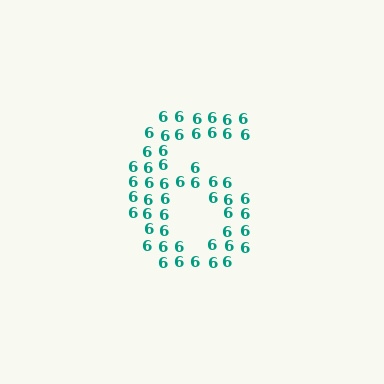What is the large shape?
The large shape is the digit 6.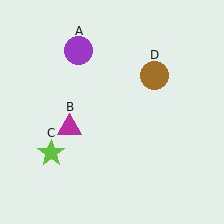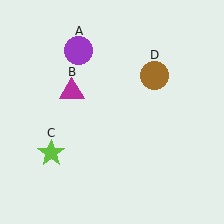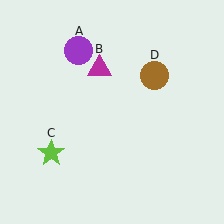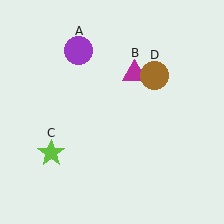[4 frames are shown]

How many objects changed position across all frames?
1 object changed position: magenta triangle (object B).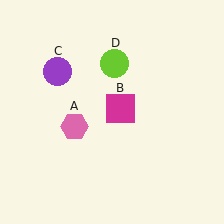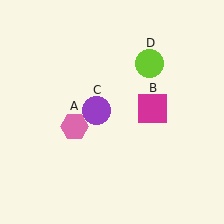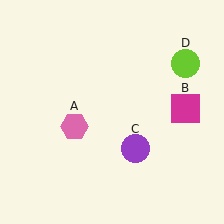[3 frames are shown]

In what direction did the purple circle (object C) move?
The purple circle (object C) moved down and to the right.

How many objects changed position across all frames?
3 objects changed position: magenta square (object B), purple circle (object C), lime circle (object D).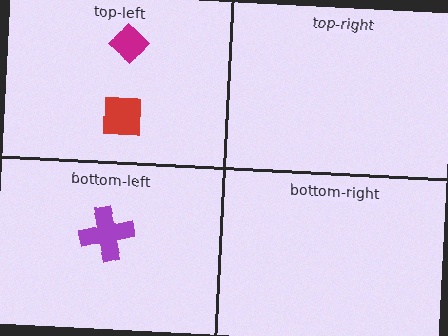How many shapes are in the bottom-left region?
1.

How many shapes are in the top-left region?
2.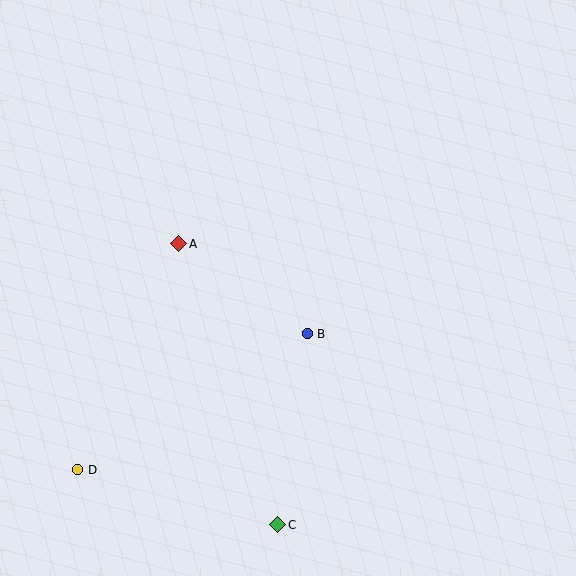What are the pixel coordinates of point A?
Point A is at (179, 244).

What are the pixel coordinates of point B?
Point B is at (307, 334).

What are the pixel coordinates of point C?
Point C is at (278, 525).